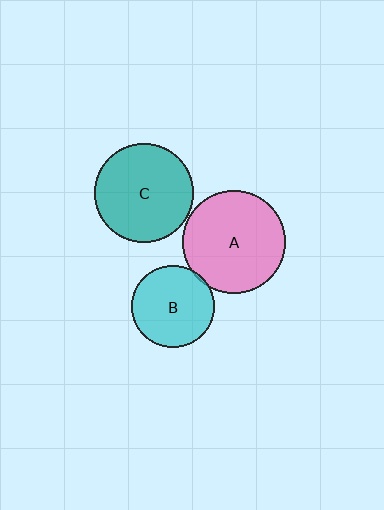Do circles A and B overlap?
Yes.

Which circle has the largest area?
Circle A (pink).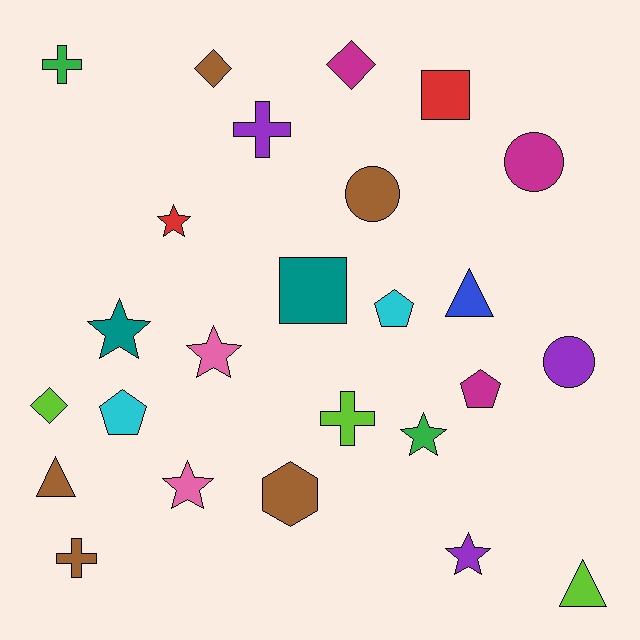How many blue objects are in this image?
There is 1 blue object.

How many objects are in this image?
There are 25 objects.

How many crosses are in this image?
There are 4 crosses.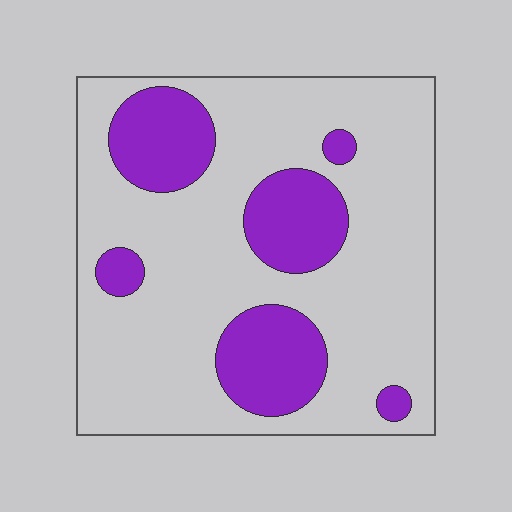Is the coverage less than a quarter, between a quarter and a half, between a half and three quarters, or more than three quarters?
Less than a quarter.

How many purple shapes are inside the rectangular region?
6.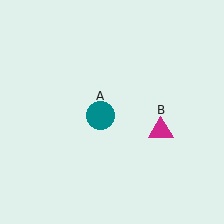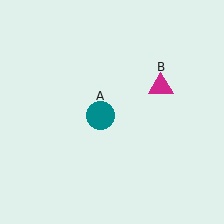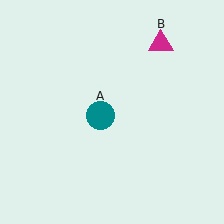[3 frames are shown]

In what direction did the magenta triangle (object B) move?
The magenta triangle (object B) moved up.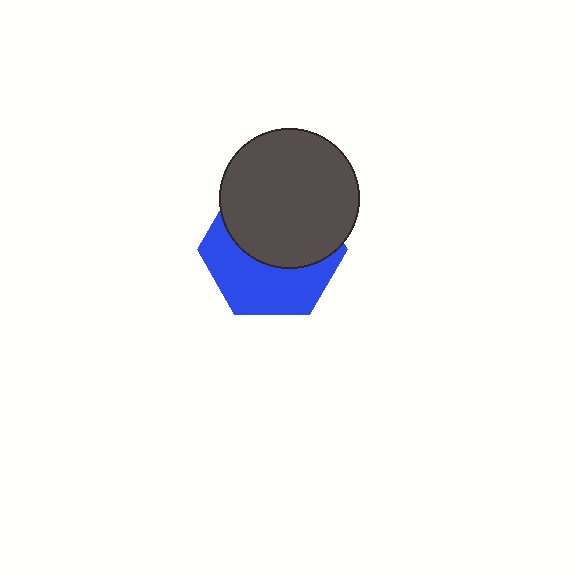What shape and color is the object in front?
The object in front is a dark gray circle.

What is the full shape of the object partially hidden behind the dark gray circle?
The partially hidden object is a blue hexagon.